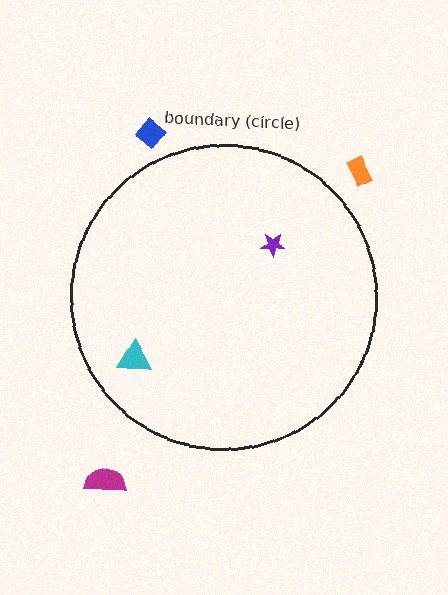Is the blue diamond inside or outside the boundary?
Outside.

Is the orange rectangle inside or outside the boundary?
Outside.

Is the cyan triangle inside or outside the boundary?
Inside.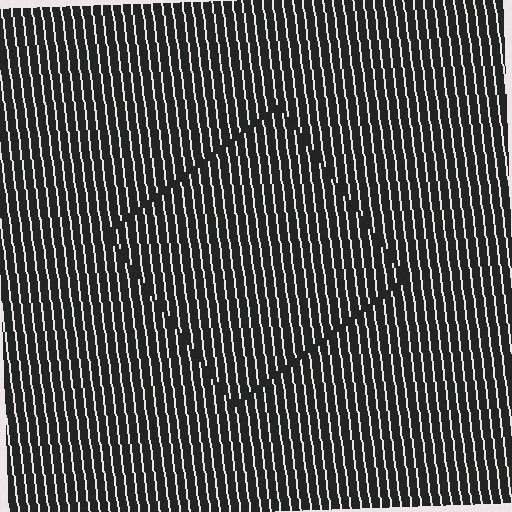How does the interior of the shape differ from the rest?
The interior of the shape contains the same grating, shifted by half a period — the contour is defined by the phase discontinuity where line-ends from the inner and outer gratings abut.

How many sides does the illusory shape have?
4 sides — the line-ends trace a square.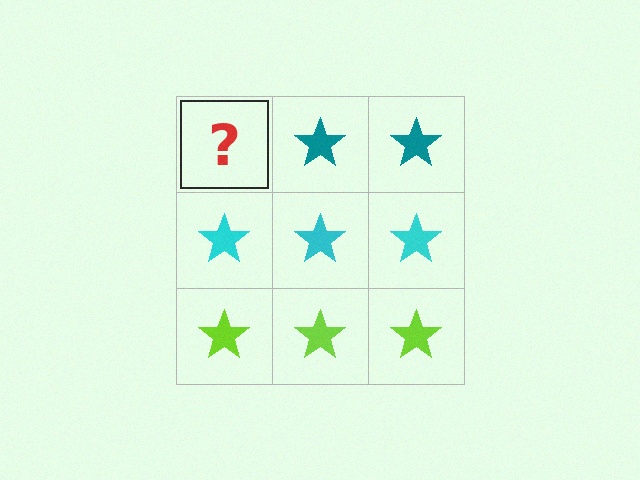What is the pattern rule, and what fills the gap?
The rule is that each row has a consistent color. The gap should be filled with a teal star.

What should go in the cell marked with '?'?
The missing cell should contain a teal star.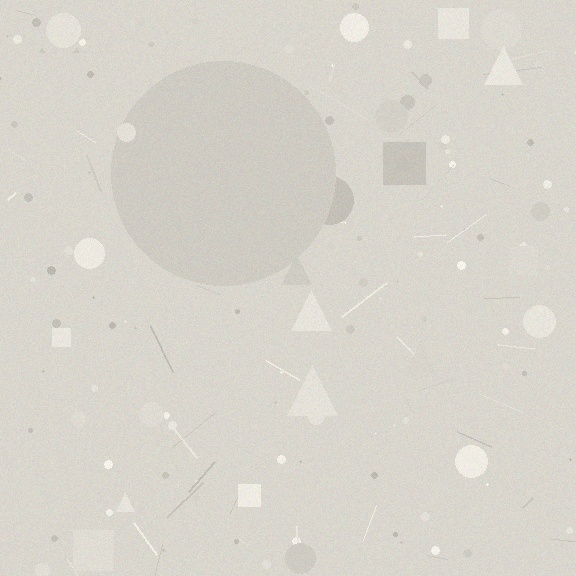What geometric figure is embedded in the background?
A circle is embedded in the background.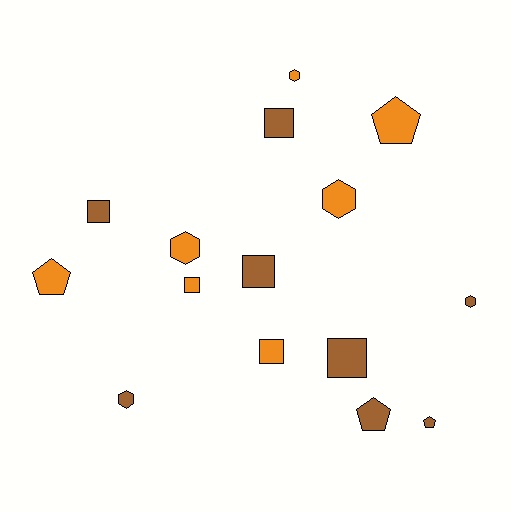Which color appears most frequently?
Brown, with 8 objects.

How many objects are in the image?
There are 15 objects.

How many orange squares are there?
There are 2 orange squares.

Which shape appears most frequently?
Square, with 6 objects.